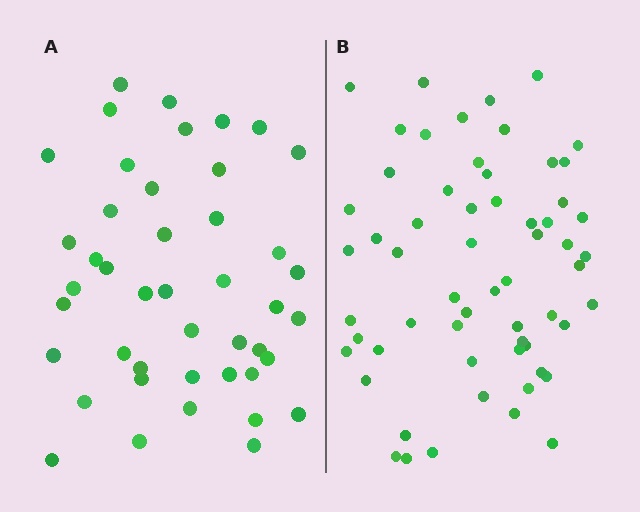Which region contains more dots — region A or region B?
Region B (the right region) has more dots.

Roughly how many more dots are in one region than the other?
Region B has approximately 15 more dots than region A.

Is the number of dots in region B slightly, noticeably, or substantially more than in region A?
Region B has noticeably more, but not dramatically so. The ratio is roughly 1.4 to 1.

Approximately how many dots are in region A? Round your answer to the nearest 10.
About 40 dots. (The exact count is 44, which rounds to 40.)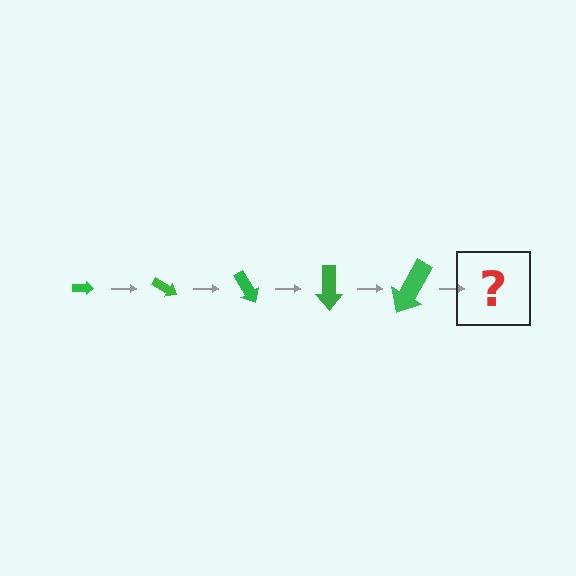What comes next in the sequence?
The next element should be an arrow, larger than the previous one and rotated 150 degrees from the start.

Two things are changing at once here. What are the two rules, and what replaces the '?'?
The two rules are that the arrow grows larger each step and it rotates 30 degrees each step. The '?' should be an arrow, larger than the previous one and rotated 150 degrees from the start.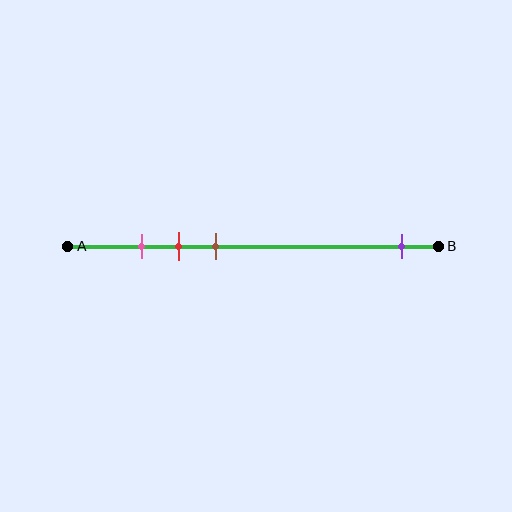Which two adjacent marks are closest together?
The pink and red marks are the closest adjacent pair.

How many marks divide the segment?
There are 4 marks dividing the segment.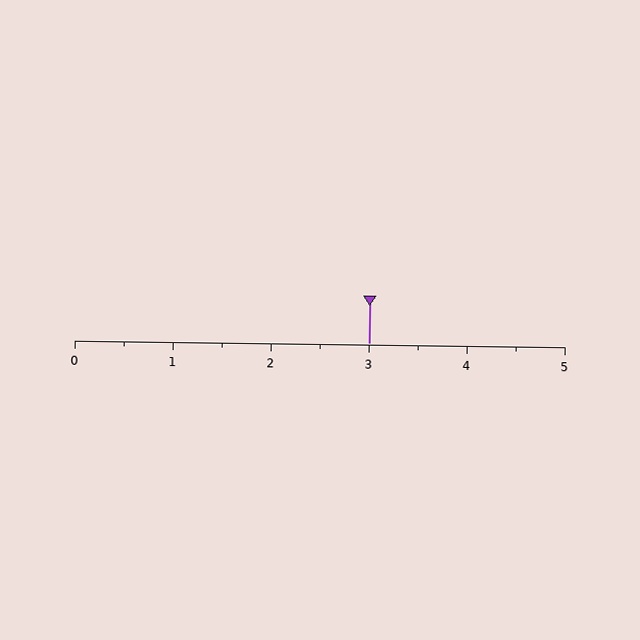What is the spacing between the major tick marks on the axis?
The major ticks are spaced 1 apart.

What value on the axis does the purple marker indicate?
The marker indicates approximately 3.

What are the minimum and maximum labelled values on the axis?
The axis runs from 0 to 5.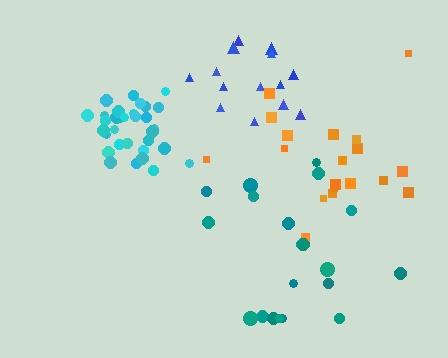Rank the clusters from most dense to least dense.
cyan, blue, teal, orange.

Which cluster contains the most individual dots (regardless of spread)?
Cyan (32).